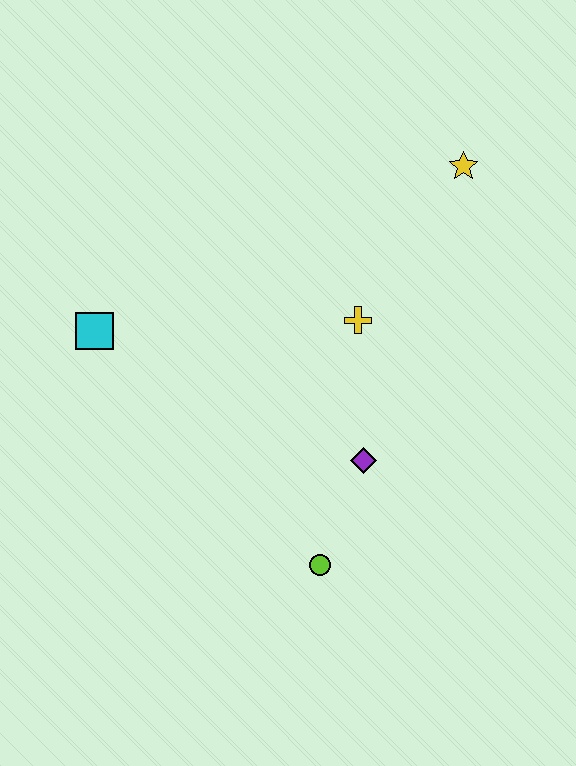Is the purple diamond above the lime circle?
Yes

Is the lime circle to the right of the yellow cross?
No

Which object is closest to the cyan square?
The yellow cross is closest to the cyan square.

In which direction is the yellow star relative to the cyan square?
The yellow star is to the right of the cyan square.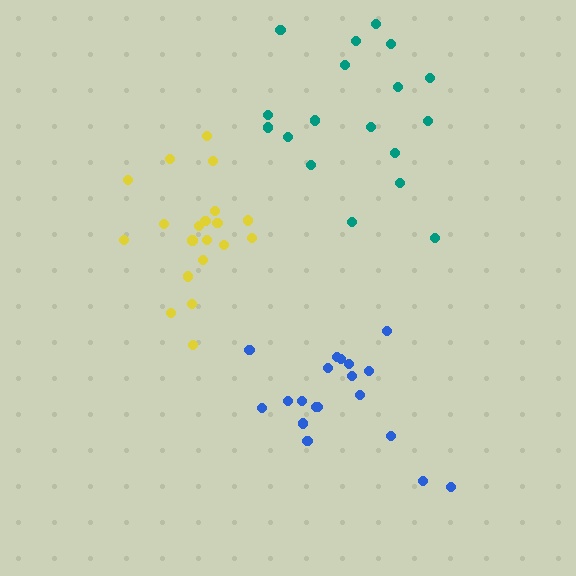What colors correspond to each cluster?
The clusters are colored: yellow, teal, blue.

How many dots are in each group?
Group 1: 20 dots, Group 2: 18 dots, Group 3: 19 dots (57 total).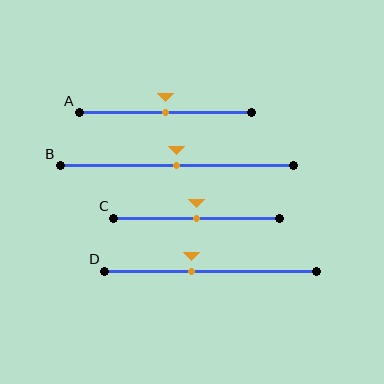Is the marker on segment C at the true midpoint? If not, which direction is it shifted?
Yes, the marker on segment C is at the true midpoint.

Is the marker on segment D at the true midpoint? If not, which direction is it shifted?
No, the marker on segment D is shifted to the left by about 9% of the segment length.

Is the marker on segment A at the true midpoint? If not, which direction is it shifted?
Yes, the marker on segment A is at the true midpoint.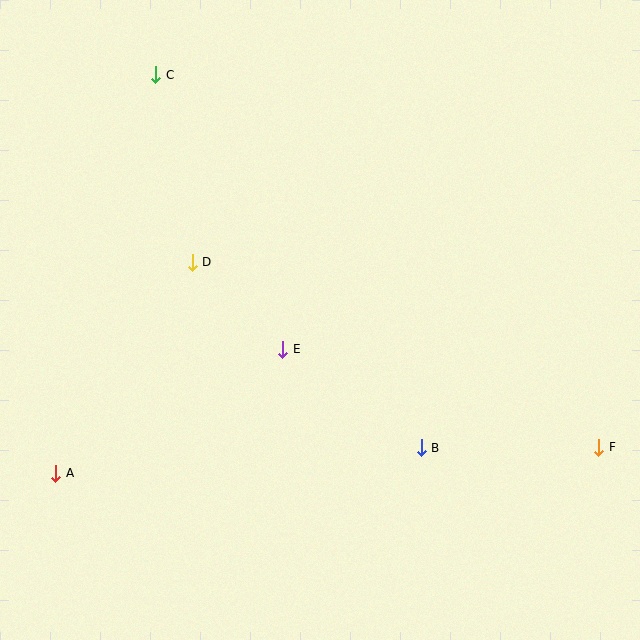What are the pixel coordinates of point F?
Point F is at (599, 447).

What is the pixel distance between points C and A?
The distance between C and A is 411 pixels.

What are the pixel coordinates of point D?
Point D is at (192, 262).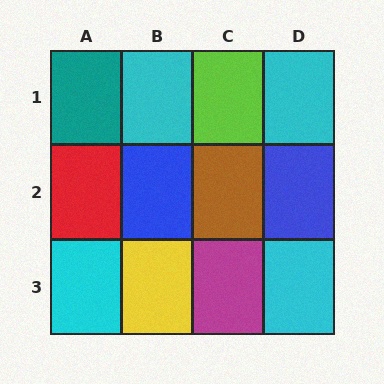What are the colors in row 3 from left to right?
Cyan, yellow, magenta, cyan.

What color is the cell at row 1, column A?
Teal.